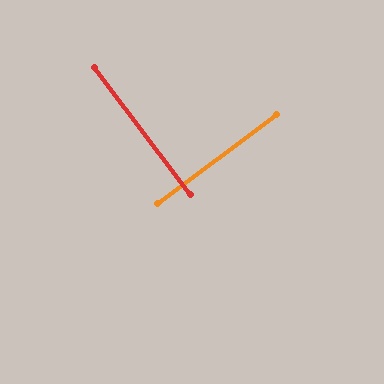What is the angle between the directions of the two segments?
Approximately 90 degrees.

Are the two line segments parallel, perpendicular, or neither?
Perpendicular — they meet at approximately 90°.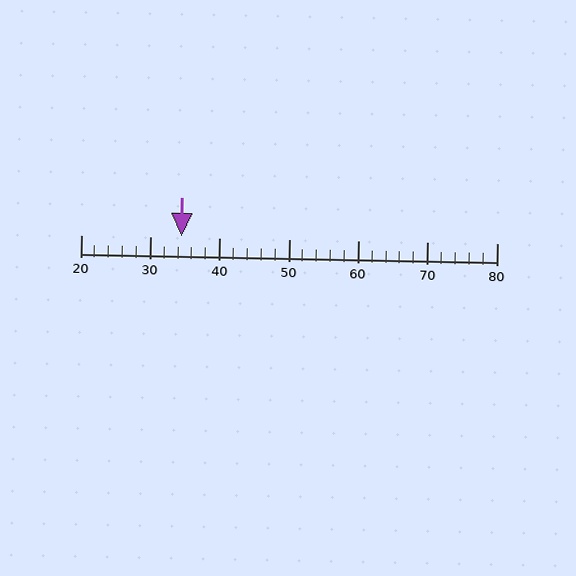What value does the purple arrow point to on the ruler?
The purple arrow points to approximately 34.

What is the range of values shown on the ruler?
The ruler shows values from 20 to 80.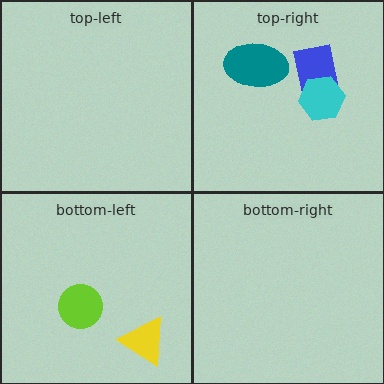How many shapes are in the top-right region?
3.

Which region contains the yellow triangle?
The bottom-left region.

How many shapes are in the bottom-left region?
2.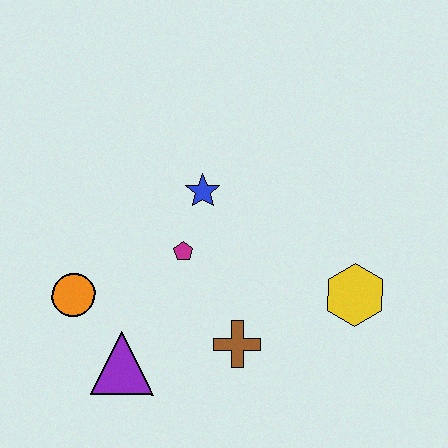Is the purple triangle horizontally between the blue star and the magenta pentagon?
No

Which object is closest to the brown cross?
The magenta pentagon is closest to the brown cross.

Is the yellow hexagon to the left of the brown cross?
No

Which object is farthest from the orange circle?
The yellow hexagon is farthest from the orange circle.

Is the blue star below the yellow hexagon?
No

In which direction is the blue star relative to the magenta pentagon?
The blue star is above the magenta pentagon.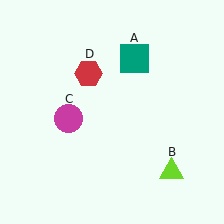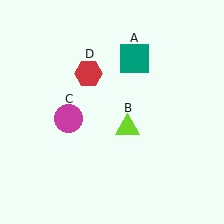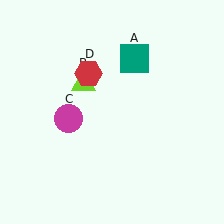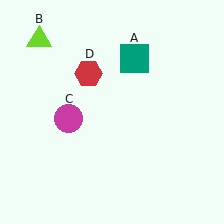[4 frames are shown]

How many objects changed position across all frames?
1 object changed position: lime triangle (object B).